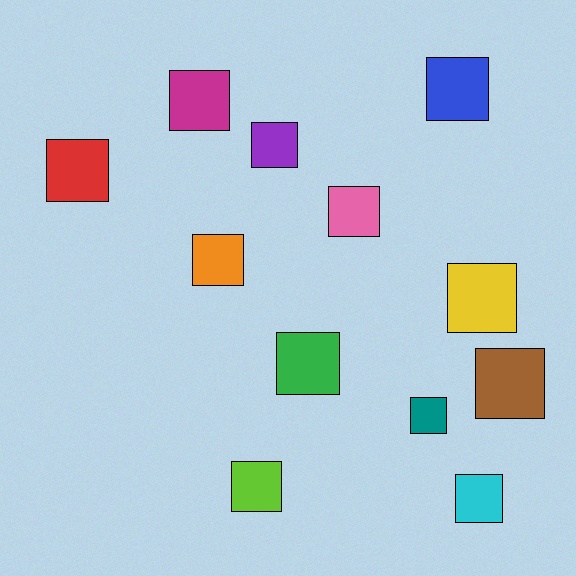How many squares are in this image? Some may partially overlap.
There are 12 squares.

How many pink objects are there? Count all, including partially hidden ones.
There is 1 pink object.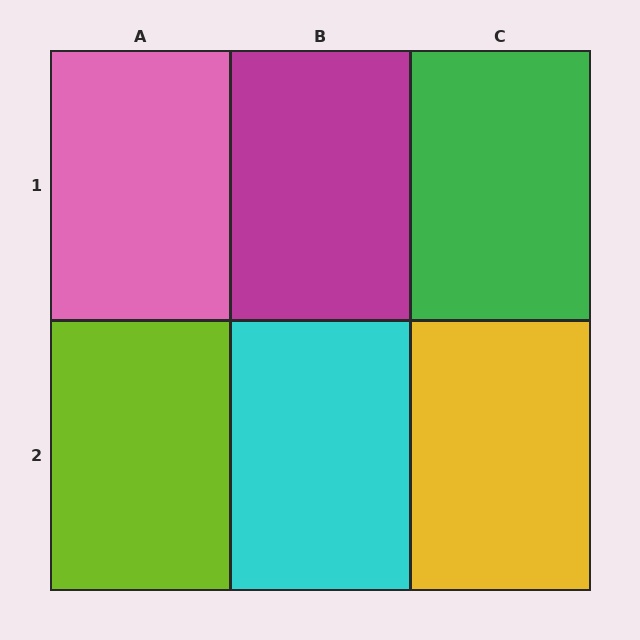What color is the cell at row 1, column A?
Pink.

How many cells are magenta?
1 cell is magenta.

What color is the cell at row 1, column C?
Green.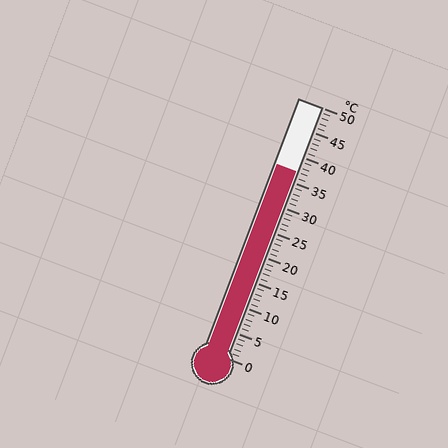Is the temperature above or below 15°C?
The temperature is above 15°C.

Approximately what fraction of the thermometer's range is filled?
The thermometer is filled to approximately 75% of its range.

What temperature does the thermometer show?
The thermometer shows approximately 37°C.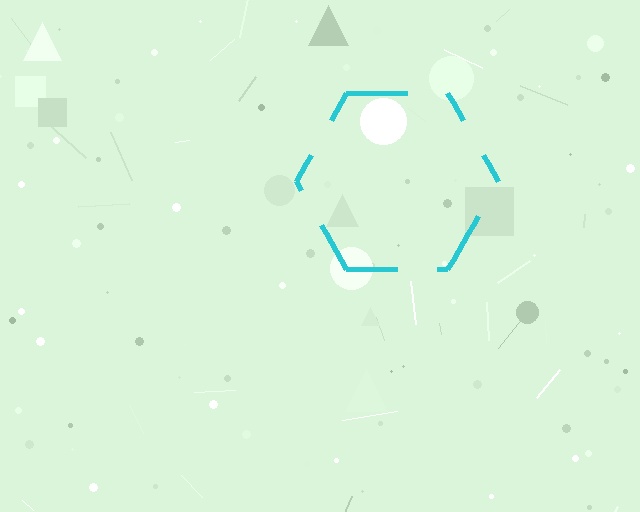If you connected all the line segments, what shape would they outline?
They would outline a hexagon.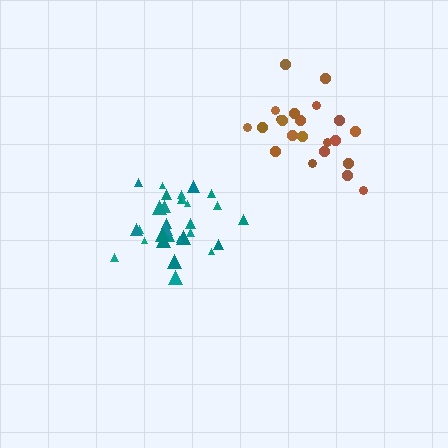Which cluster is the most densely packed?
Teal.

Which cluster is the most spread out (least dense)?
Brown.